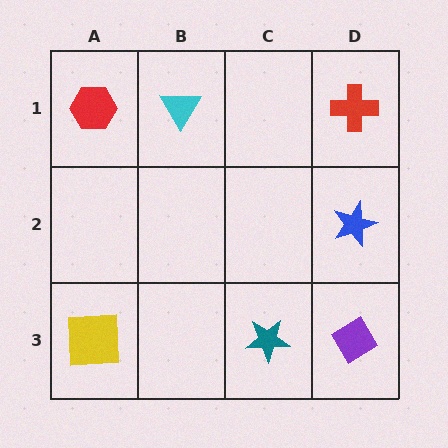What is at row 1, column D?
A red cross.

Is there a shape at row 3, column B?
No, that cell is empty.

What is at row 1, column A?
A red hexagon.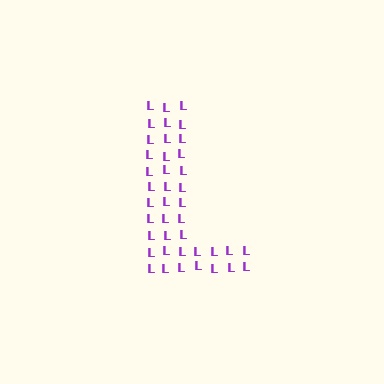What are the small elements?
The small elements are letter L's.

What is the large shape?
The large shape is the letter L.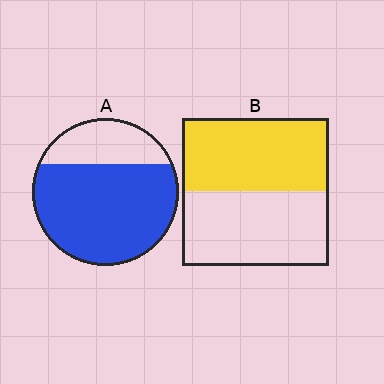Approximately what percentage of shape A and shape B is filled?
A is approximately 75% and B is approximately 50%.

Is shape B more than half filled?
Roughly half.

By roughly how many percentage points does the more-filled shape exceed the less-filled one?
By roughly 25 percentage points (A over B).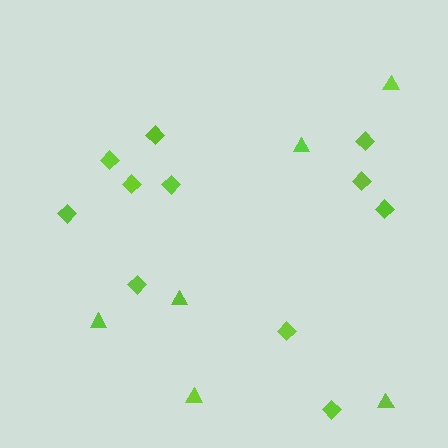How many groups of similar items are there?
There are 2 groups: one group of triangles (6) and one group of diamonds (11).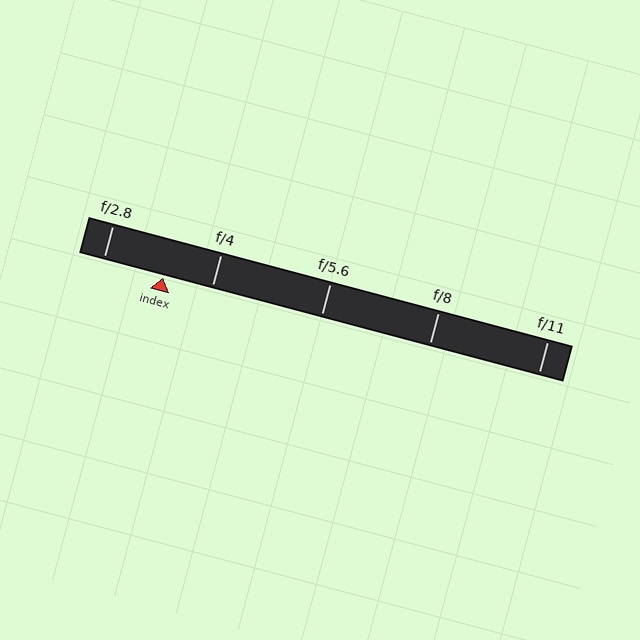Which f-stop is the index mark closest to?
The index mark is closest to f/4.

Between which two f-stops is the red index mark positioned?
The index mark is between f/2.8 and f/4.